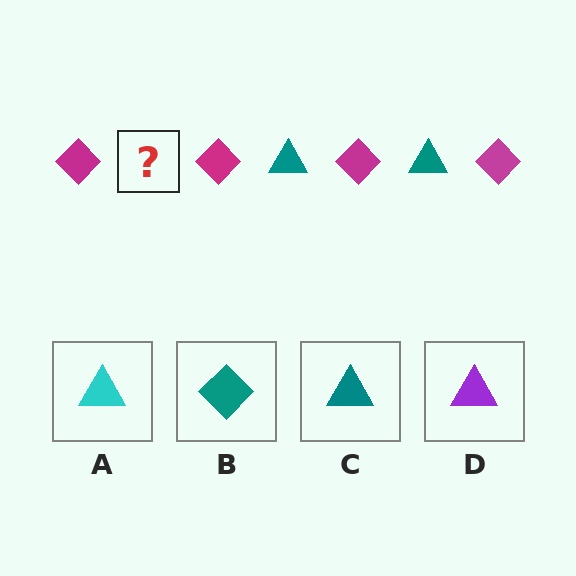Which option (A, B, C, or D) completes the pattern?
C.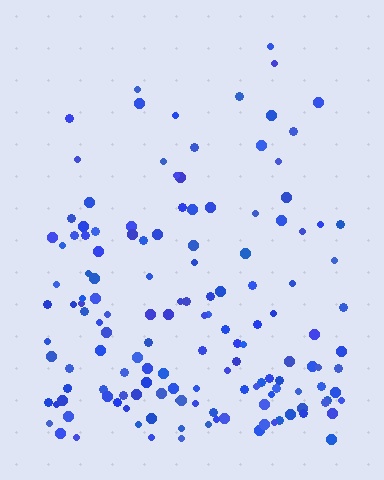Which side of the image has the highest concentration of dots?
The bottom.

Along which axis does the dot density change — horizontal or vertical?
Vertical.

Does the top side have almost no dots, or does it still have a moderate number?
Still a moderate number, just noticeably fewer than the bottom.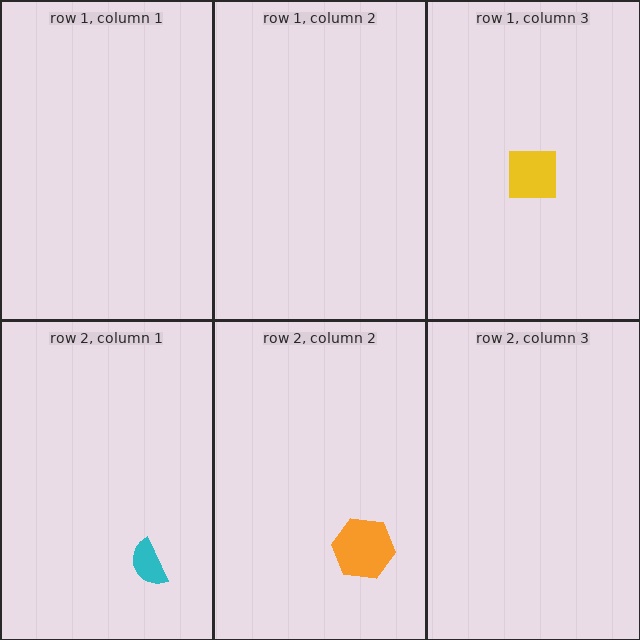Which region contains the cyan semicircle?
The row 2, column 1 region.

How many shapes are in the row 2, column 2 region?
1.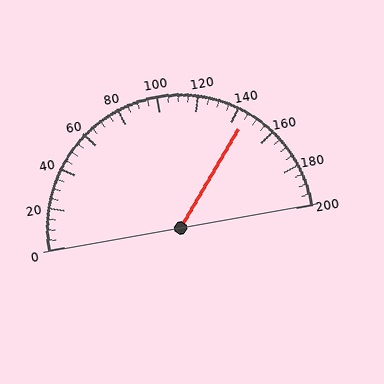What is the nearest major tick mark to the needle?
The nearest major tick mark is 140.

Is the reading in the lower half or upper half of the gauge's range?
The reading is in the upper half of the range (0 to 200).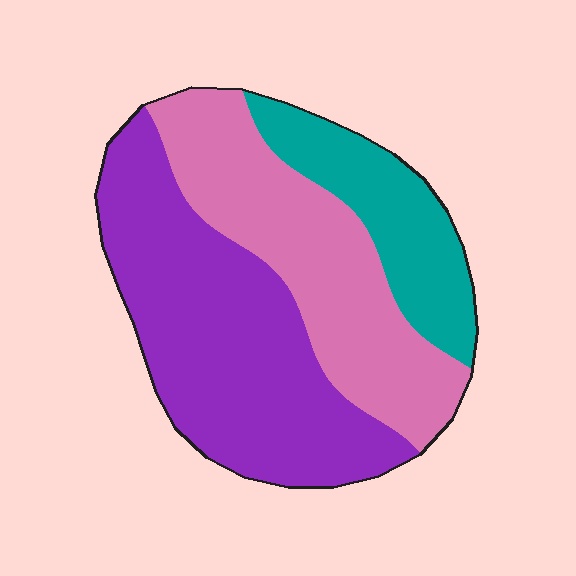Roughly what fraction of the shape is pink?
Pink takes up between a third and a half of the shape.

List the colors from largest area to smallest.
From largest to smallest: purple, pink, teal.